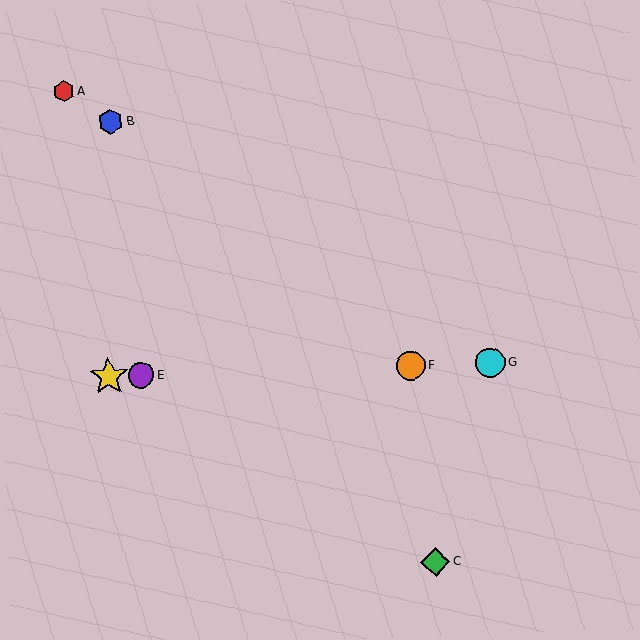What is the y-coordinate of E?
Object E is at y≈375.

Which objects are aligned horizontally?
Objects D, E, F, G are aligned horizontally.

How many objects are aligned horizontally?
4 objects (D, E, F, G) are aligned horizontally.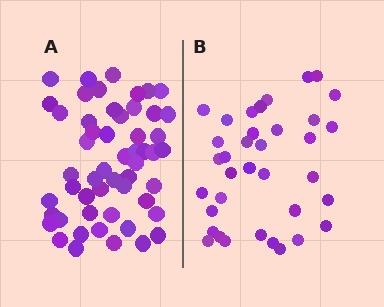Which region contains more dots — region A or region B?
Region A (the left region) has more dots.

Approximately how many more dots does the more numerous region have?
Region A has approximately 15 more dots than region B.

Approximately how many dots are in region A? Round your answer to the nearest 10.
About 50 dots. (The exact count is 53, which rounds to 50.)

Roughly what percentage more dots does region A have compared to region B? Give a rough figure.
About 45% more.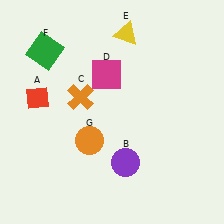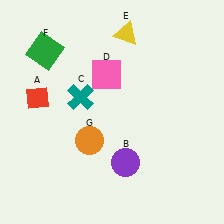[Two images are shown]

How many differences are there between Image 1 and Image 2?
There are 2 differences between the two images.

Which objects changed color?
C changed from orange to teal. D changed from magenta to pink.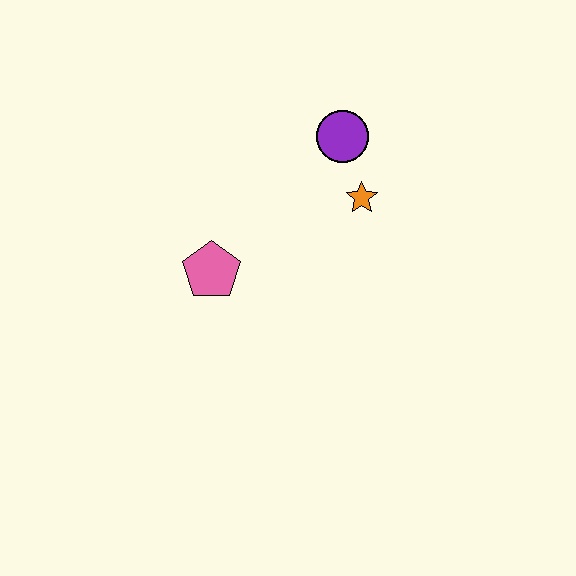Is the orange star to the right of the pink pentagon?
Yes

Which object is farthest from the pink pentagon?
The purple circle is farthest from the pink pentagon.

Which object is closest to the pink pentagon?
The orange star is closest to the pink pentagon.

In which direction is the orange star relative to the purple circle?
The orange star is below the purple circle.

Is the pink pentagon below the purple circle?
Yes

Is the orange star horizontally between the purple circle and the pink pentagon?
No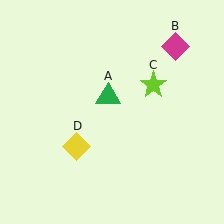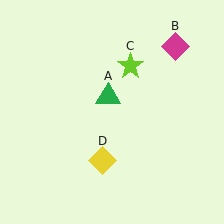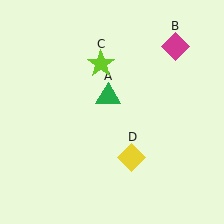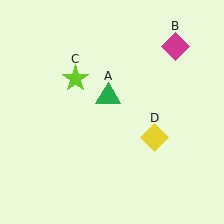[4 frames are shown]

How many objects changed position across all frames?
2 objects changed position: lime star (object C), yellow diamond (object D).